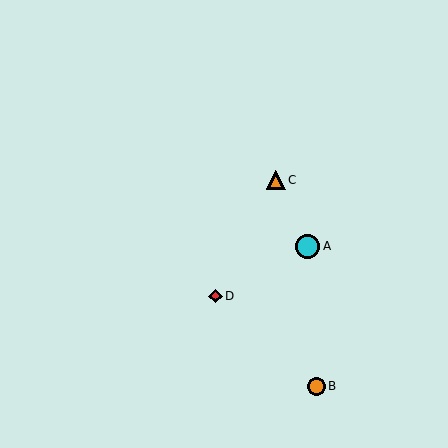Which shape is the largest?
The cyan circle (labeled A) is the largest.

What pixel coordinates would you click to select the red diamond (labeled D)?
Click at (215, 296) to select the red diamond D.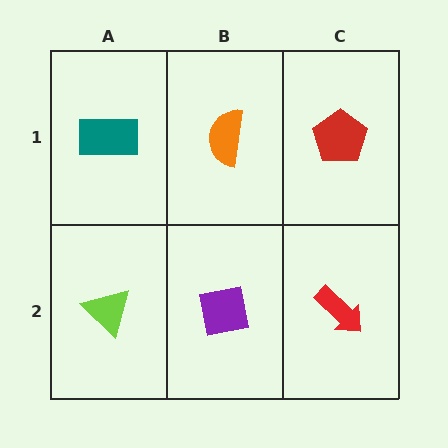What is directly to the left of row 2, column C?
A purple square.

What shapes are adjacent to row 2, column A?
A teal rectangle (row 1, column A), a purple square (row 2, column B).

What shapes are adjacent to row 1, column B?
A purple square (row 2, column B), a teal rectangle (row 1, column A), a red pentagon (row 1, column C).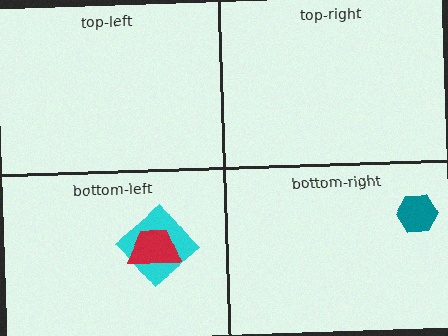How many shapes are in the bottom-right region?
1.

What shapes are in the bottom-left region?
The cyan diamond, the red trapezoid.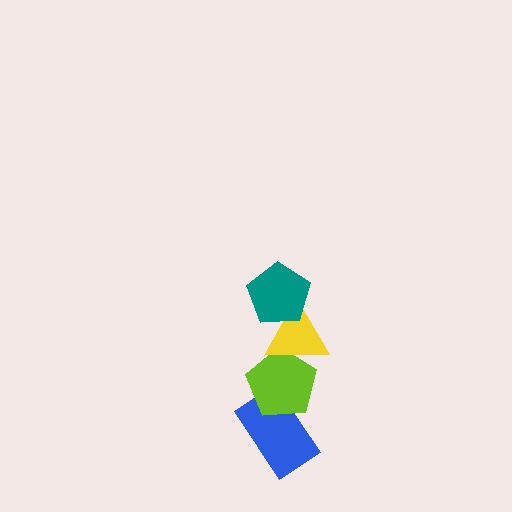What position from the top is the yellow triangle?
The yellow triangle is 2nd from the top.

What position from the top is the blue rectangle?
The blue rectangle is 4th from the top.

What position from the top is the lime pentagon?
The lime pentagon is 3rd from the top.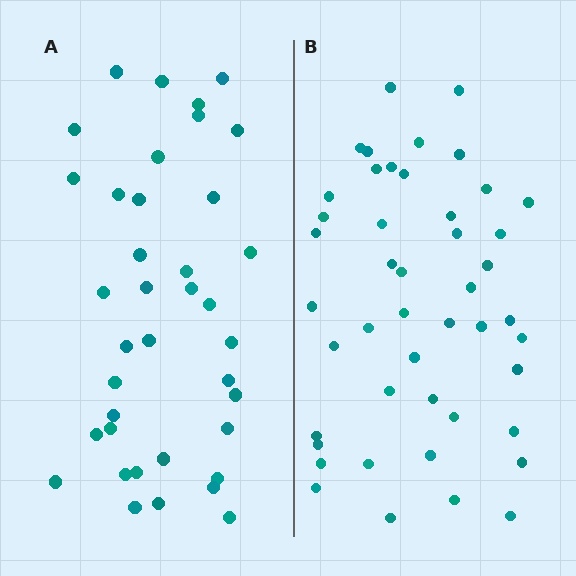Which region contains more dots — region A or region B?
Region B (the right region) has more dots.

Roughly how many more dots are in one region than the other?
Region B has roughly 8 or so more dots than region A.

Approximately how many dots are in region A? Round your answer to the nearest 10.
About 40 dots. (The exact count is 38, which rounds to 40.)